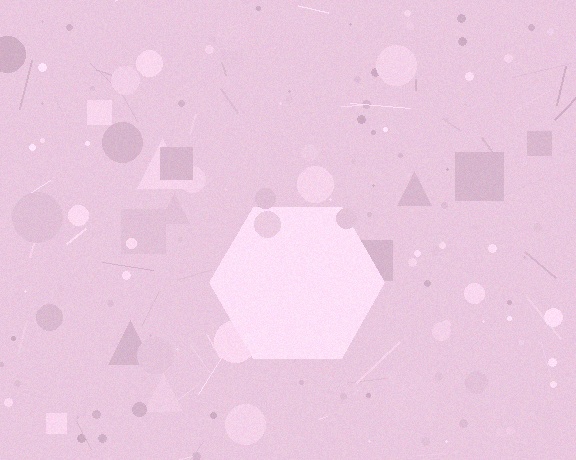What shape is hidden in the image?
A hexagon is hidden in the image.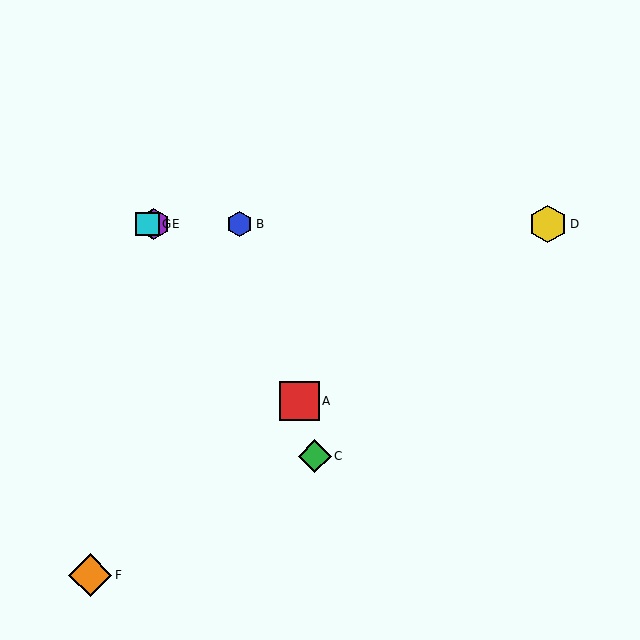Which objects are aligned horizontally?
Objects B, D, E, G are aligned horizontally.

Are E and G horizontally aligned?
Yes, both are at y≈224.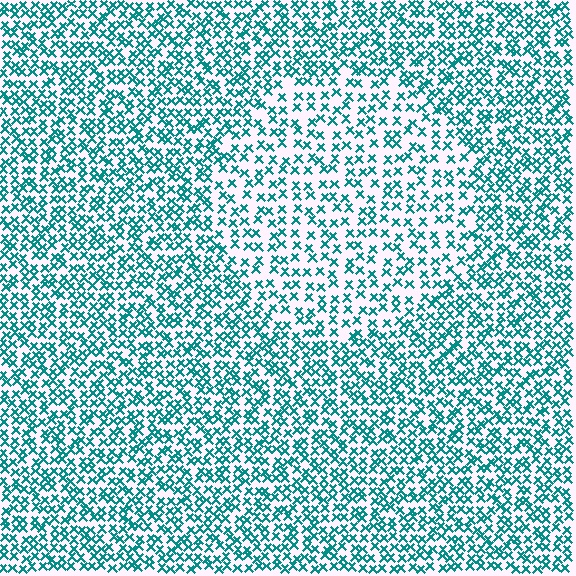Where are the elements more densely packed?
The elements are more densely packed outside the circle boundary.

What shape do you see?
I see a circle.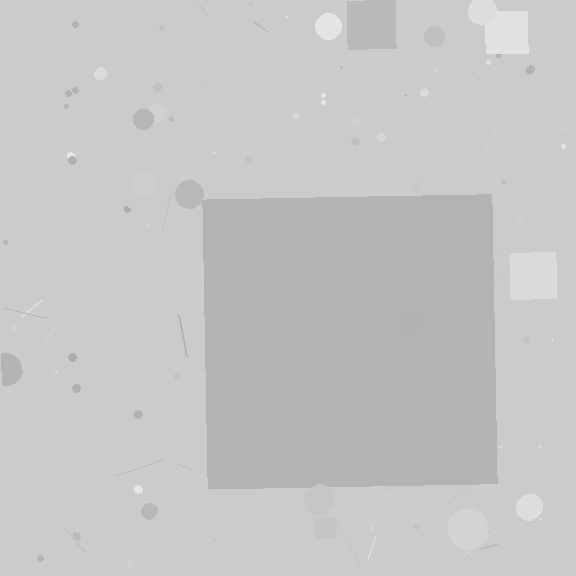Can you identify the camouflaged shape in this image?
The camouflaged shape is a square.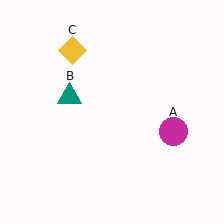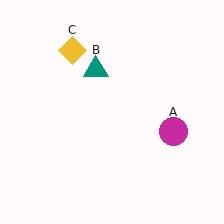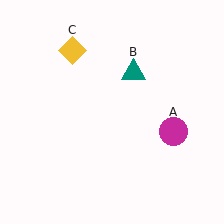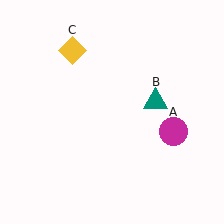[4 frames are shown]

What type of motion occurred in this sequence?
The teal triangle (object B) rotated clockwise around the center of the scene.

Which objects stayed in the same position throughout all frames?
Magenta circle (object A) and yellow diamond (object C) remained stationary.